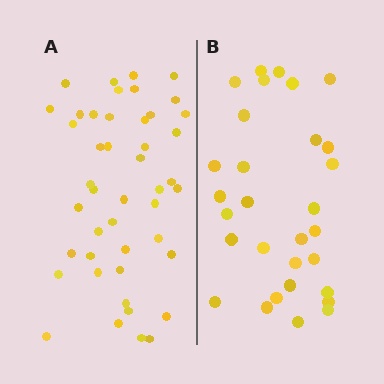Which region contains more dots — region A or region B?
Region A (the left region) has more dots.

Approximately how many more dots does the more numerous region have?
Region A has approximately 15 more dots than region B.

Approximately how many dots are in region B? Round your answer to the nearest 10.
About 30 dots.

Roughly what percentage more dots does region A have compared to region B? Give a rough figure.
About 50% more.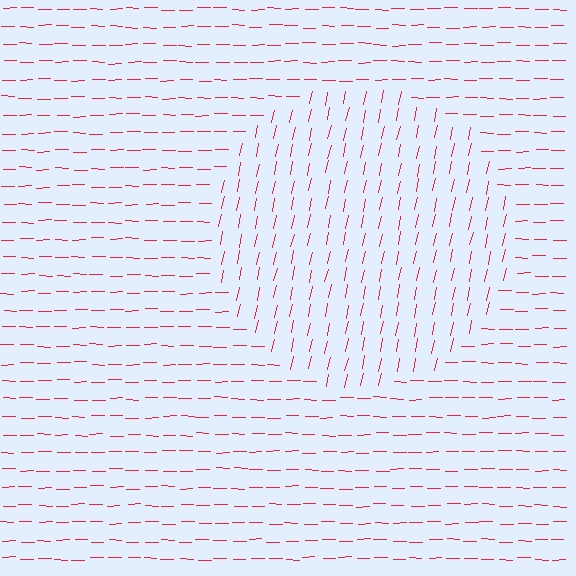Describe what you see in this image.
The image is filled with small red line segments. A circle region in the image has lines oriented differently from the surrounding lines, creating a visible texture boundary.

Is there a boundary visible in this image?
Yes, there is a texture boundary formed by a change in line orientation.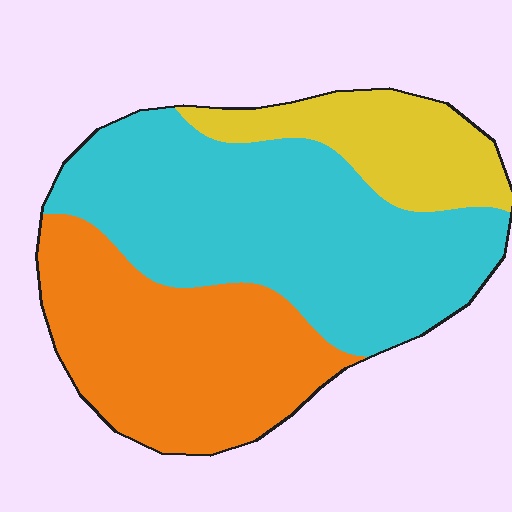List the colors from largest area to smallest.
From largest to smallest: cyan, orange, yellow.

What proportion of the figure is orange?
Orange takes up about one third (1/3) of the figure.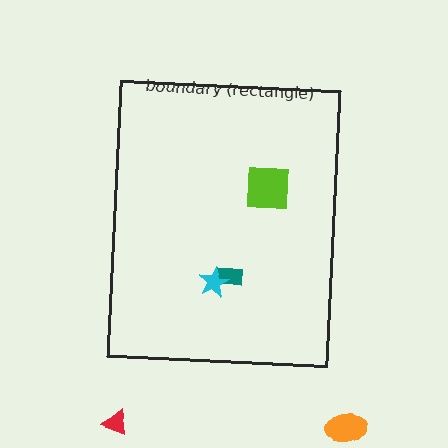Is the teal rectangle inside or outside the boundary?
Inside.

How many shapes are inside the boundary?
3 inside, 2 outside.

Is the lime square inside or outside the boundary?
Inside.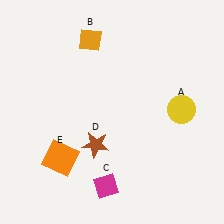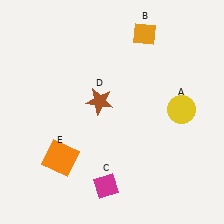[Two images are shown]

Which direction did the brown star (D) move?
The brown star (D) moved up.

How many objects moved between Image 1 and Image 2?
2 objects moved between the two images.